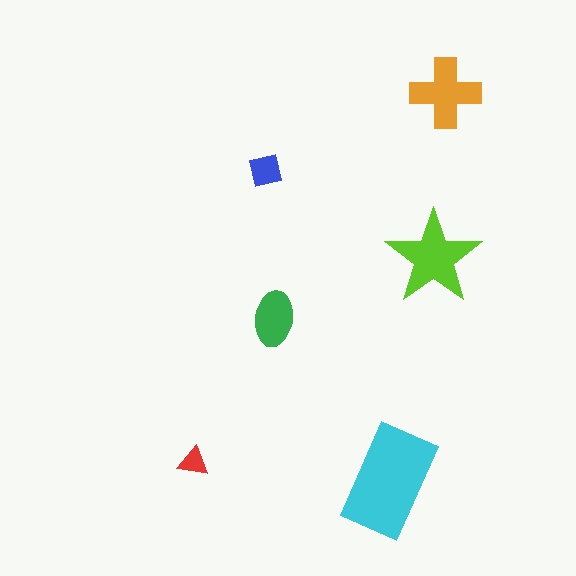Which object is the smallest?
The red triangle.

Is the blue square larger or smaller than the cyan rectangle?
Smaller.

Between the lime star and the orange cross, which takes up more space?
The lime star.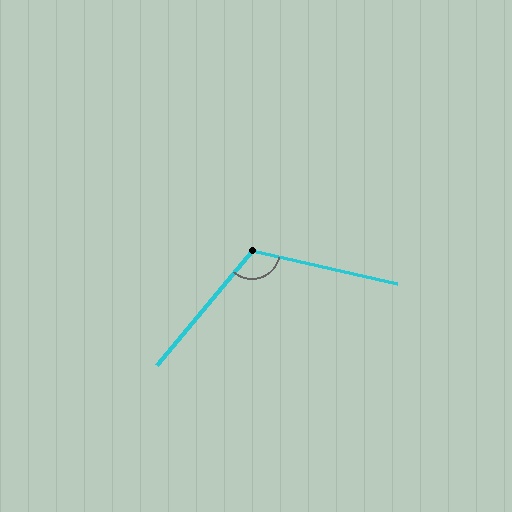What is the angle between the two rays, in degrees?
Approximately 117 degrees.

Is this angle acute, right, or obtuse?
It is obtuse.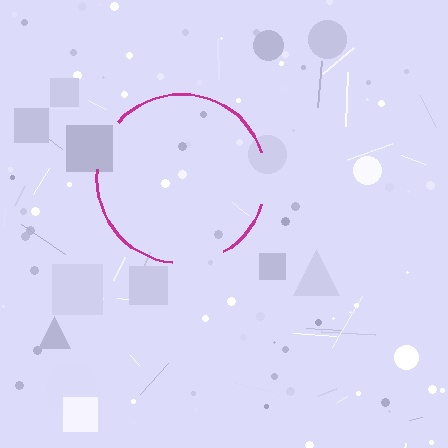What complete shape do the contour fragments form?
The contour fragments form a circle.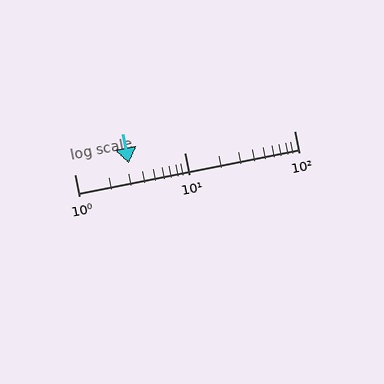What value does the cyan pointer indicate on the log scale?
The pointer indicates approximately 3.1.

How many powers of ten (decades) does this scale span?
The scale spans 2 decades, from 1 to 100.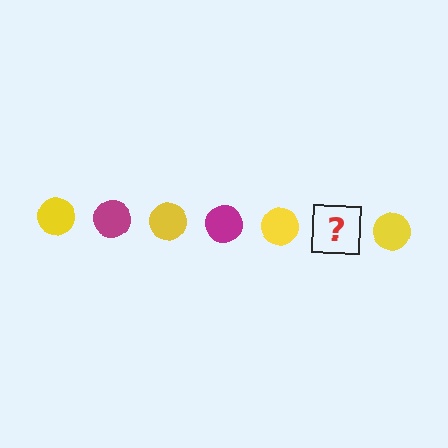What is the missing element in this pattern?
The missing element is a magenta circle.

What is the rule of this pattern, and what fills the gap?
The rule is that the pattern cycles through yellow, magenta circles. The gap should be filled with a magenta circle.